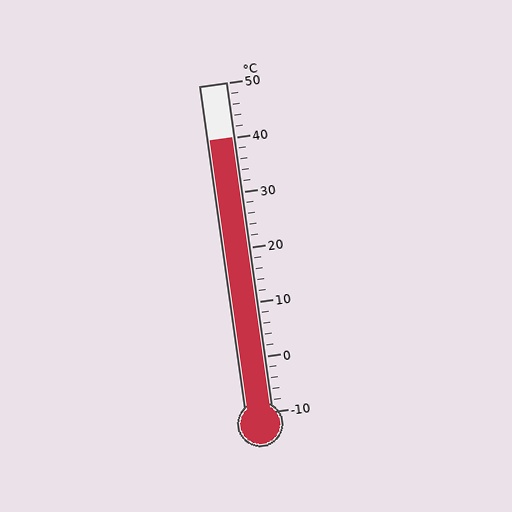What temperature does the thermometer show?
The thermometer shows approximately 40°C.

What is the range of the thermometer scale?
The thermometer scale ranges from -10°C to 50°C.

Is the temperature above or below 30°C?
The temperature is above 30°C.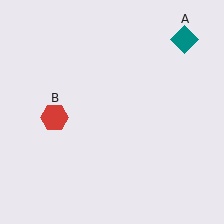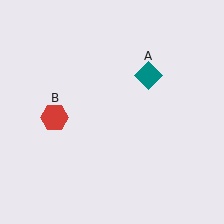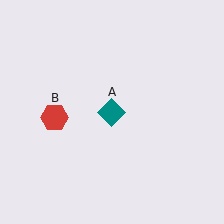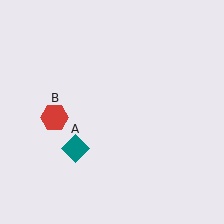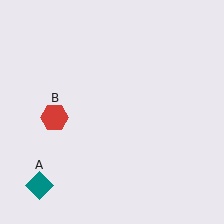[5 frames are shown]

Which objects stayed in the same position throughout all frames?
Red hexagon (object B) remained stationary.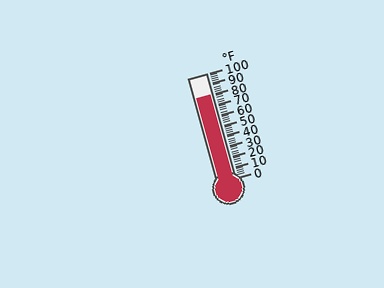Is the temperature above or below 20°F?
The temperature is above 20°F.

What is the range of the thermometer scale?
The thermometer scale ranges from 0°F to 100°F.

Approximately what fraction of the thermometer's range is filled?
The thermometer is filled to approximately 80% of its range.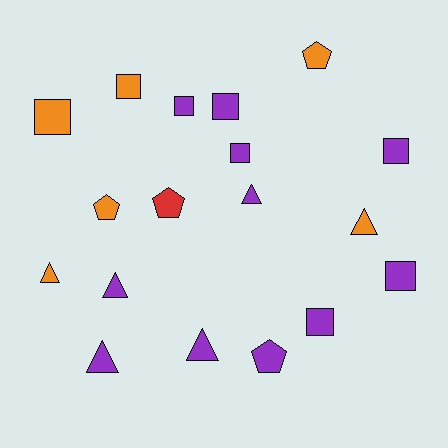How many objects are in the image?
There are 18 objects.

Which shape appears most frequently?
Square, with 8 objects.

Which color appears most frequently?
Purple, with 11 objects.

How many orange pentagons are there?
There are 2 orange pentagons.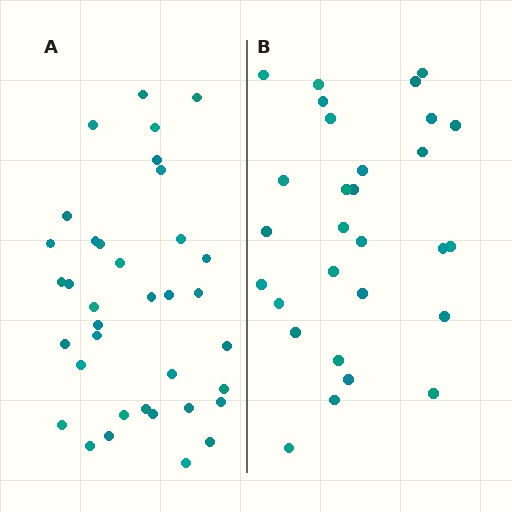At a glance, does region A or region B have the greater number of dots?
Region A (the left region) has more dots.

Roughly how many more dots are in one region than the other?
Region A has roughly 8 or so more dots than region B.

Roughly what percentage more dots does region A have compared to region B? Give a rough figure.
About 25% more.